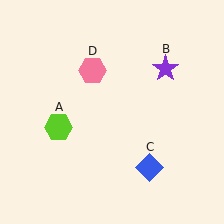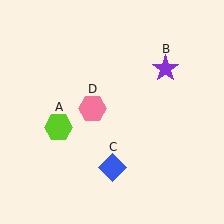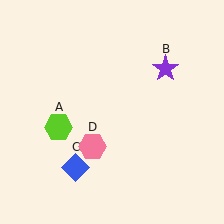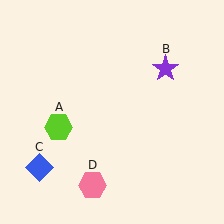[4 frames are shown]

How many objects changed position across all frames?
2 objects changed position: blue diamond (object C), pink hexagon (object D).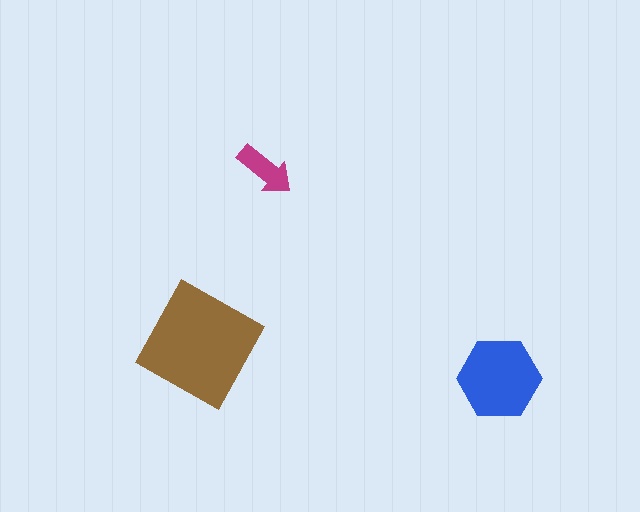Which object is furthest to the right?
The blue hexagon is rightmost.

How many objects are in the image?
There are 3 objects in the image.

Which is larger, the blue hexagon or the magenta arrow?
The blue hexagon.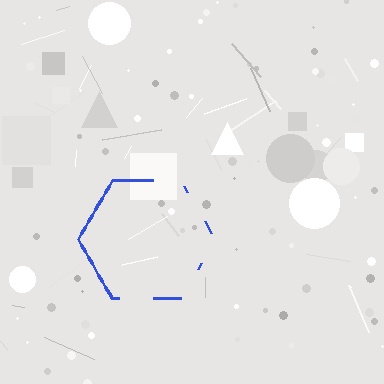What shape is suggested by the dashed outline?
The dashed outline suggests a hexagon.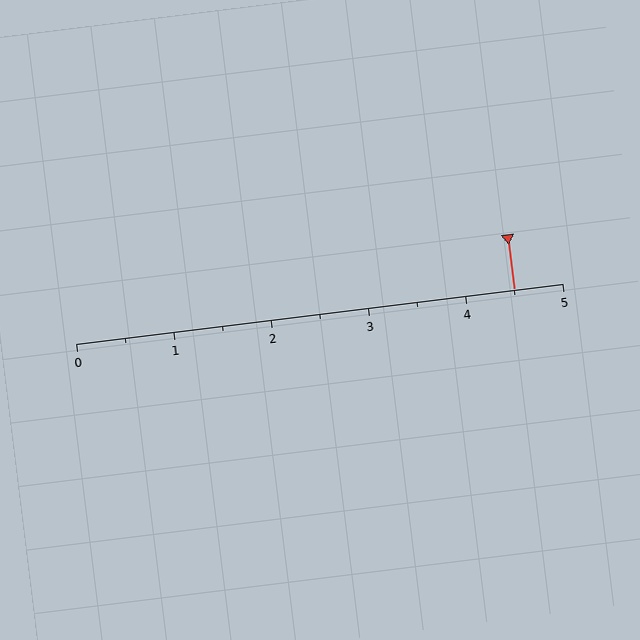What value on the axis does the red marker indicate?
The marker indicates approximately 4.5.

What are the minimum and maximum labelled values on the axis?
The axis runs from 0 to 5.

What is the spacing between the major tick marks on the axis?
The major ticks are spaced 1 apart.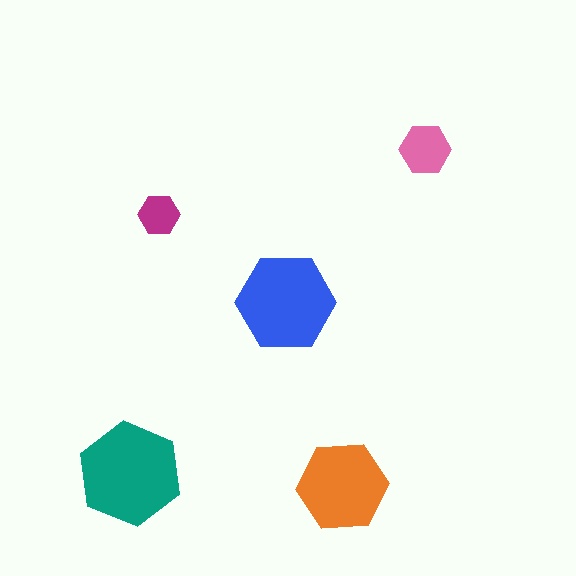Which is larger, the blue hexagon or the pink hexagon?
The blue one.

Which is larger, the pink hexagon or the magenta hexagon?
The pink one.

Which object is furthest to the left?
The teal hexagon is leftmost.